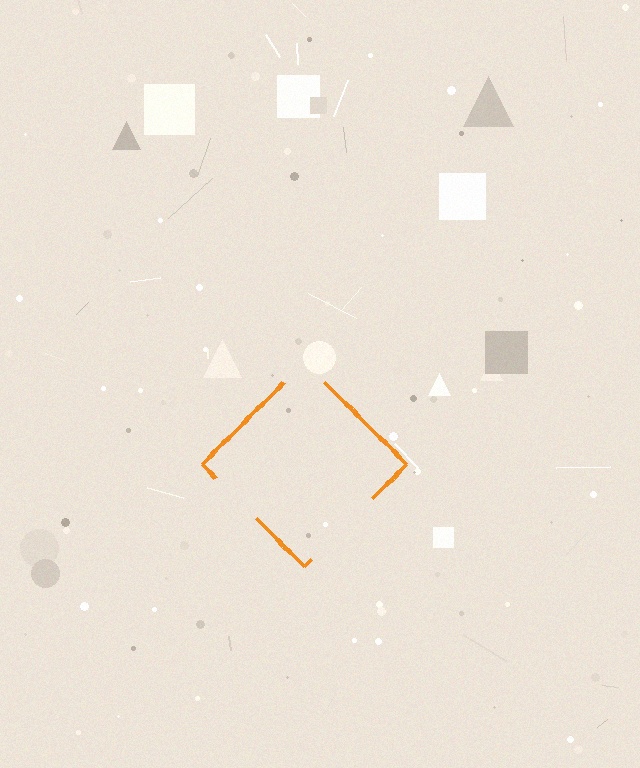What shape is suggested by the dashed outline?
The dashed outline suggests a diamond.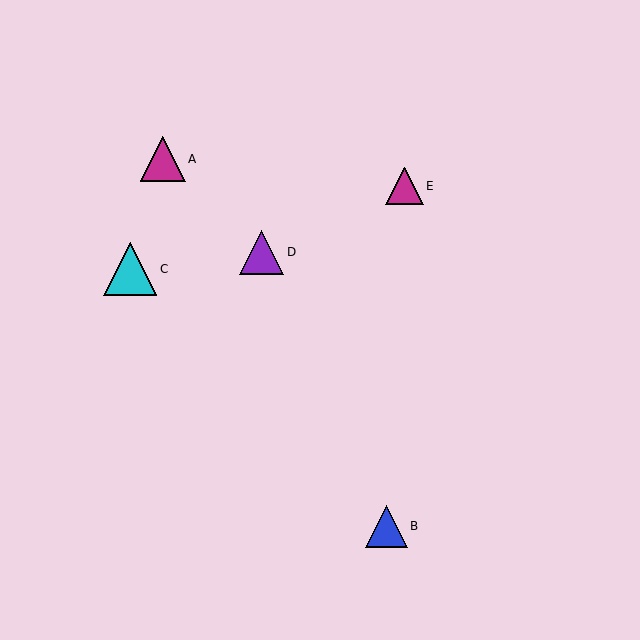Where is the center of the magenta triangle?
The center of the magenta triangle is at (163, 159).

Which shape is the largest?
The cyan triangle (labeled C) is the largest.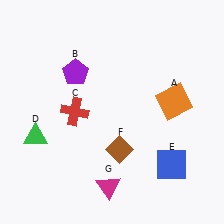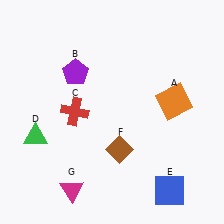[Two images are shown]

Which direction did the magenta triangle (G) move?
The magenta triangle (G) moved left.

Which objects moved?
The objects that moved are: the blue square (E), the magenta triangle (G).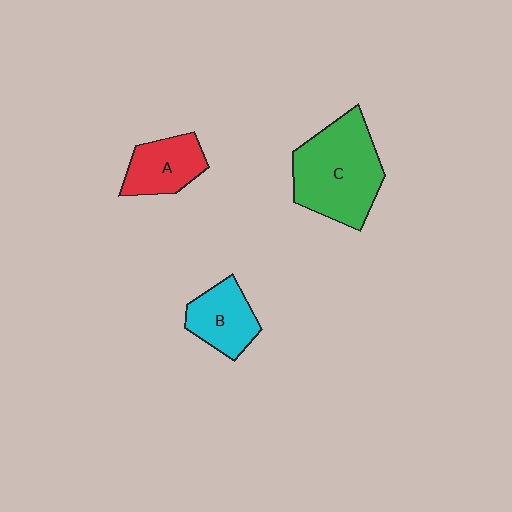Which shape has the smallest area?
Shape B (cyan).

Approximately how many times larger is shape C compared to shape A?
Approximately 1.9 times.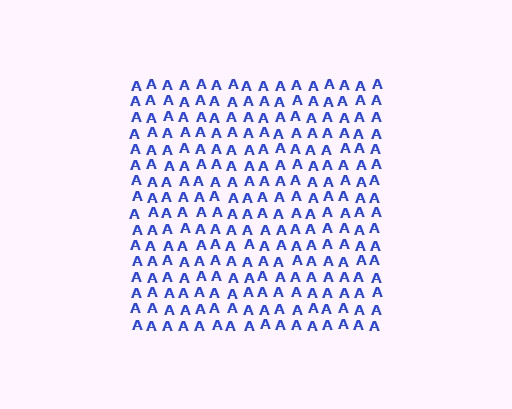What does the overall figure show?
The overall figure shows a square.